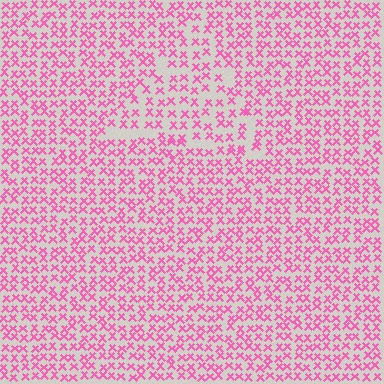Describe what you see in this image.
The image contains small pink elements arranged at two different densities. A triangle-shaped region is visible where the elements are less densely packed than the surrounding area.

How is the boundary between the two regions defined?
The boundary is defined by a change in element density (approximately 1.5x ratio). All elements are the same color, size, and shape.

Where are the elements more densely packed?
The elements are more densely packed outside the triangle boundary.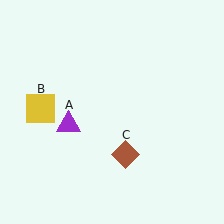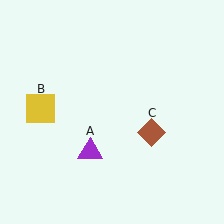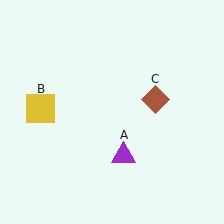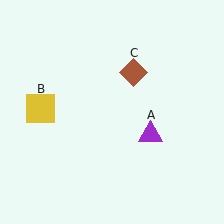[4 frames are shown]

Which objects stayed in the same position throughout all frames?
Yellow square (object B) remained stationary.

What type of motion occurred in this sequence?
The purple triangle (object A), brown diamond (object C) rotated counterclockwise around the center of the scene.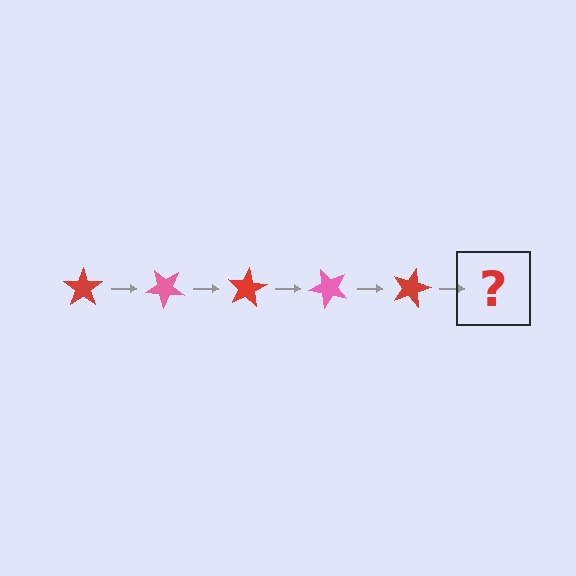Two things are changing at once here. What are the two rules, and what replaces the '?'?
The two rules are that it rotates 40 degrees each step and the color cycles through red and pink. The '?' should be a pink star, rotated 200 degrees from the start.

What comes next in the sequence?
The next element should be a pink star, rotated 200 degrees from the start.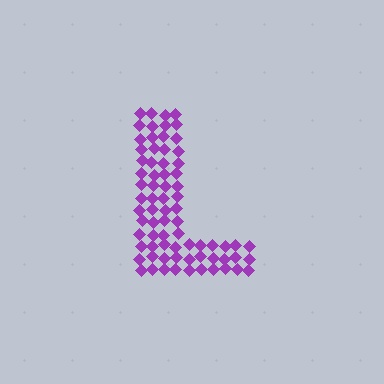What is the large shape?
The large shape is the letter L.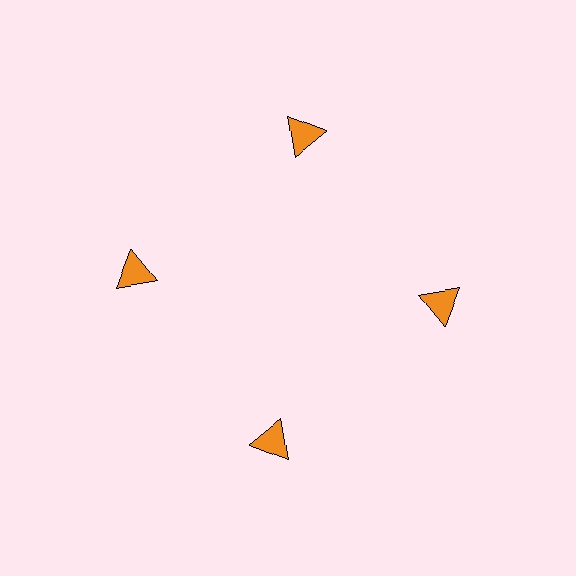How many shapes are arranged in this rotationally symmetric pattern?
There are 4 shapes, arranged in 4 groups of 1.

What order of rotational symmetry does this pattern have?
This pattern has 4-fold rotational symmetry.